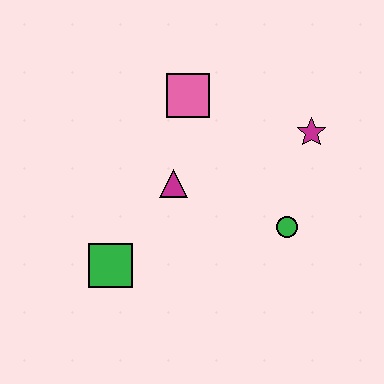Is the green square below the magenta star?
Yes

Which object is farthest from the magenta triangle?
The magenta star is farthest from the magenta triangle.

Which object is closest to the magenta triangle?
The pink square is closest to the magenta triangle.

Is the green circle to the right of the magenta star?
No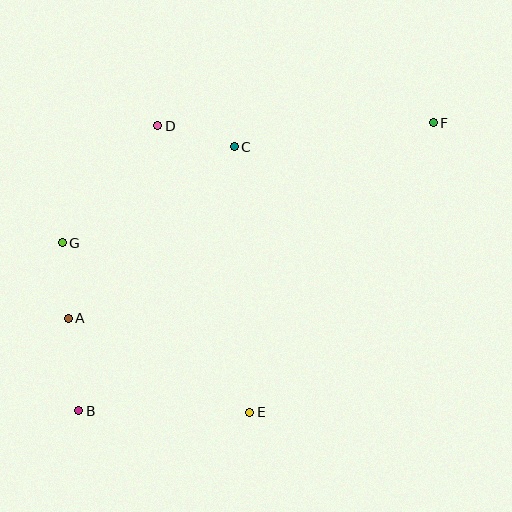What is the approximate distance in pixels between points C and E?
The distance between C and E is approximately 266 pixels.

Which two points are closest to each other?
Points A and G are closest to each other.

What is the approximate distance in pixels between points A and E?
The distance between A and E is approximately 204 pixels.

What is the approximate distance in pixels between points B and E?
The distance between B and E is approximately 171 pixels.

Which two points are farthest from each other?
Points B and F are farthest from each other.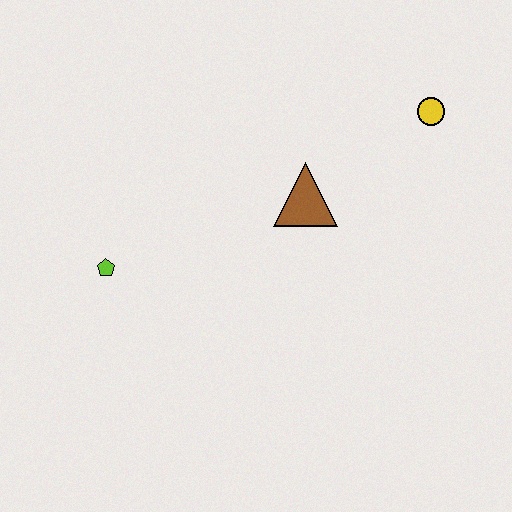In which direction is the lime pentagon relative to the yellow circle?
The lime pentagon is to the left of the yellow circle.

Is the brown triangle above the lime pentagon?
Yes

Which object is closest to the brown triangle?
The yellow circle is closest to the brown triangle.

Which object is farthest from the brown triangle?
The lime pentagon is farthest from the brown triangle.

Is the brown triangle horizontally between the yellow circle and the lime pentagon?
Yes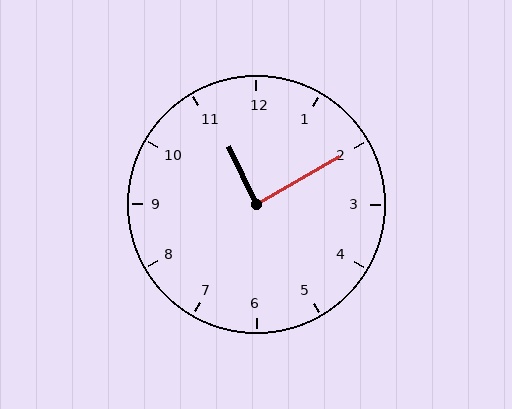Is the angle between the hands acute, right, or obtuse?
It is right.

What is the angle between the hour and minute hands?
Approximately 85 degrees.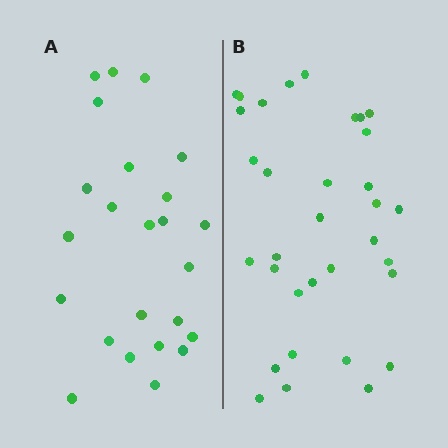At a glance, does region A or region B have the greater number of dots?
Region B (the right region) has more dots.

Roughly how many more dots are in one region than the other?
Region B has roughly 8 or so more dots than region A.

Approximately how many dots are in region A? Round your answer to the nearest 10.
About 20 dots. (The exact count is 24, which rounds to 20.)